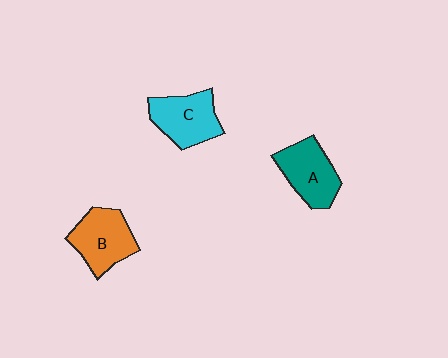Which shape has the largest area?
Shape B (orange).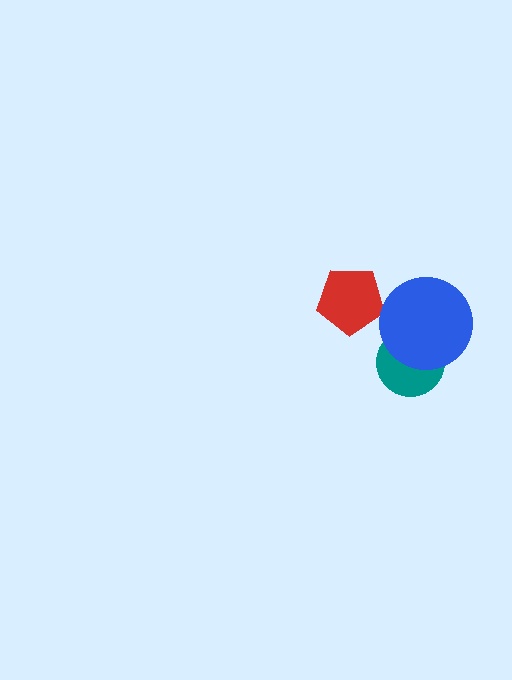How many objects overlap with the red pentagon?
0 objects overlap with the red pentagon.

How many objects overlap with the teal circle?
1 object overlaps with the teal circle.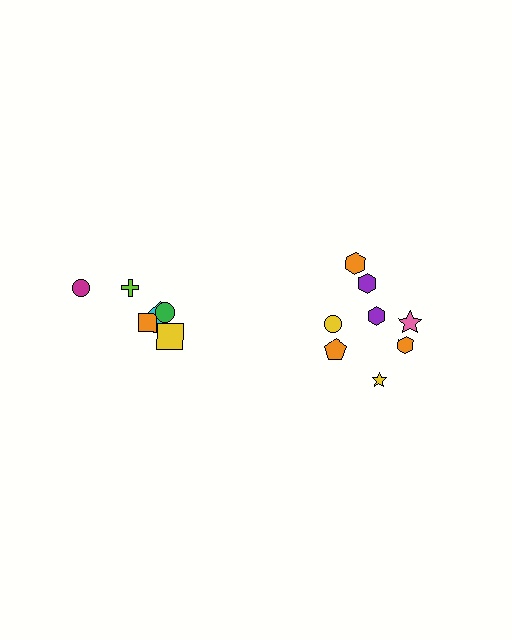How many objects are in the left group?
There are 6 objects.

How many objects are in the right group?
There are 8 objects.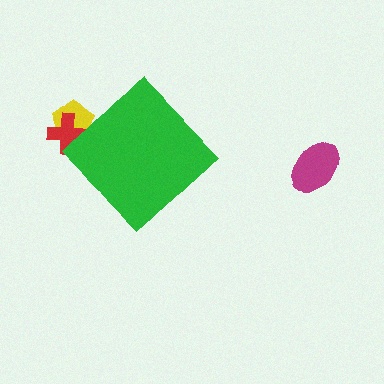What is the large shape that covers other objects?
A green diamond.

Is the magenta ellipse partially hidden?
No, the magenta ellipse is fully visible.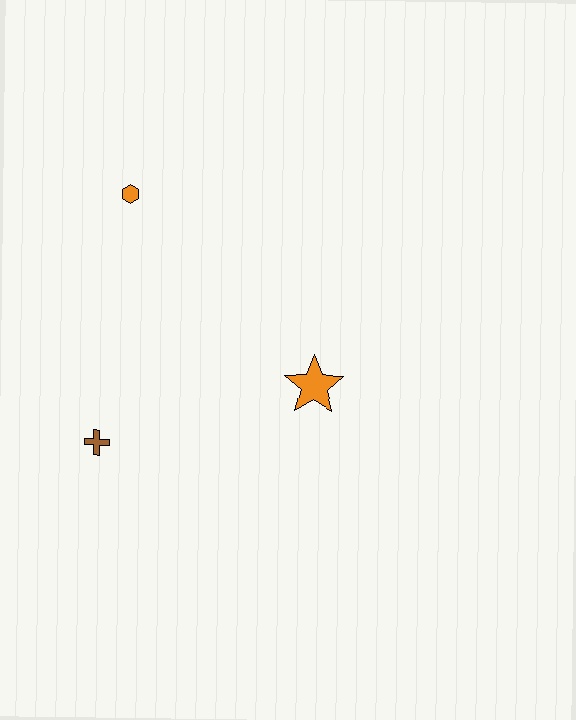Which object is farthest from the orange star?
The orange hexagon is farthest from the orange star.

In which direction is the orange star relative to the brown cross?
The orange star is to the right of the brown cross.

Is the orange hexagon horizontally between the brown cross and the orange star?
Yes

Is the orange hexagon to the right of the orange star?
No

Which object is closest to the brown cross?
The orange star is closest to the brown cross.